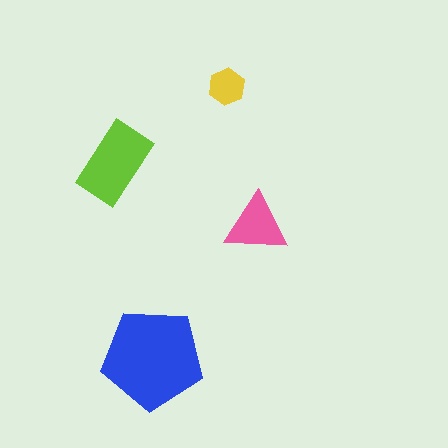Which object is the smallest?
The yellow hexagon.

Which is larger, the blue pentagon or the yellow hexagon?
The blue pentagon.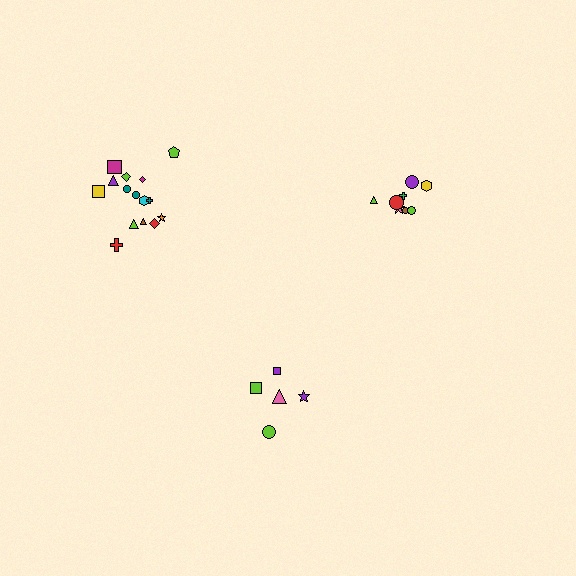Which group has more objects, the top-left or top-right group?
The top-left group.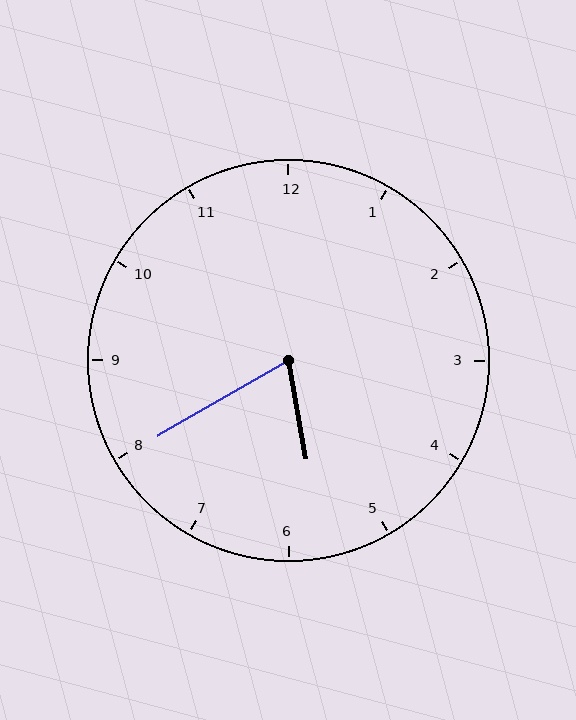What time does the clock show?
5:40.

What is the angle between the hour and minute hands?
Approximately 70 degrees.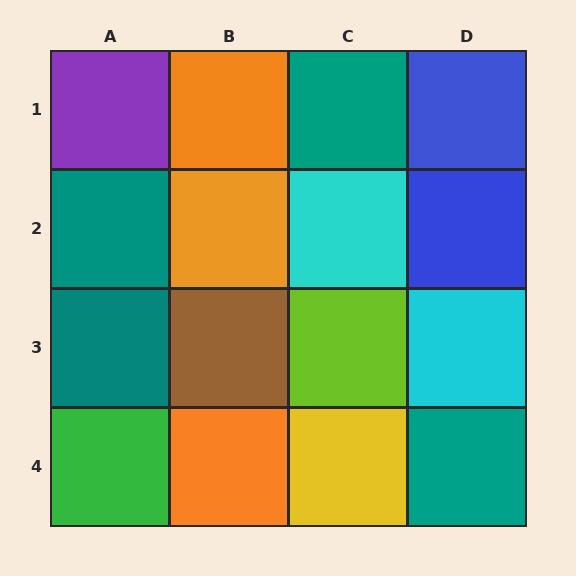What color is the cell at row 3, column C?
Lime.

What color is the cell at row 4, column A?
Green.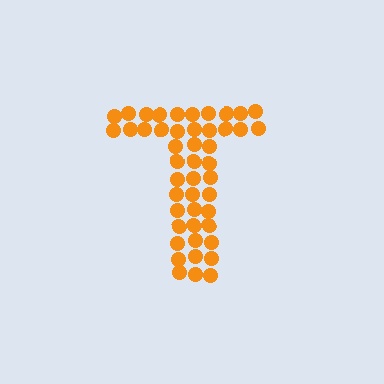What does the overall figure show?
The overall figure shows the letter T.